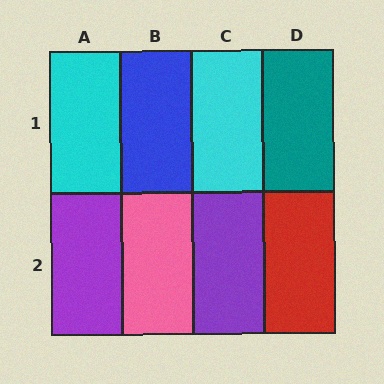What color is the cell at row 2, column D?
Red.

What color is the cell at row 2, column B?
Pink.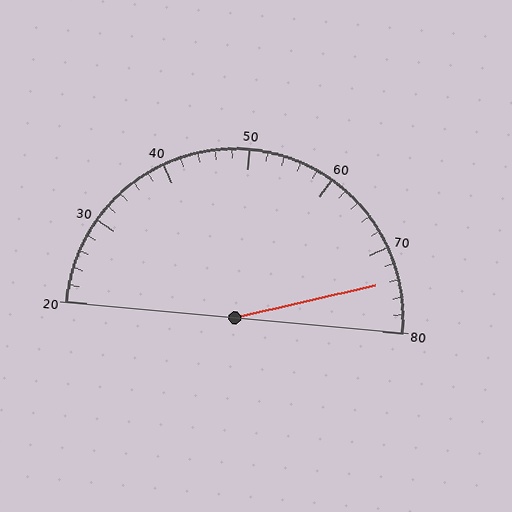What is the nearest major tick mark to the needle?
The nearest major tick mark is 70.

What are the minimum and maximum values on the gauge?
The gauge ranges from 20 to 80.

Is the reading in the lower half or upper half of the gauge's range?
The reading is in the upper half of the range (20 to 80).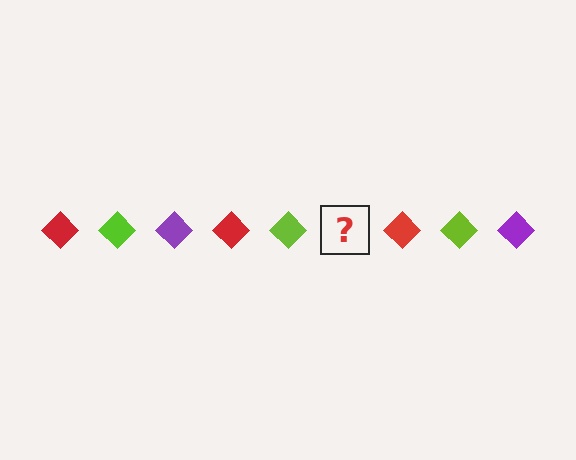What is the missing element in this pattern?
The missing element is a purple diamond.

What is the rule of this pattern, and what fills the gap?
The rule is that the pattern cycles through red, lime, purple diamonds. The gap should be filled with a purple diamond.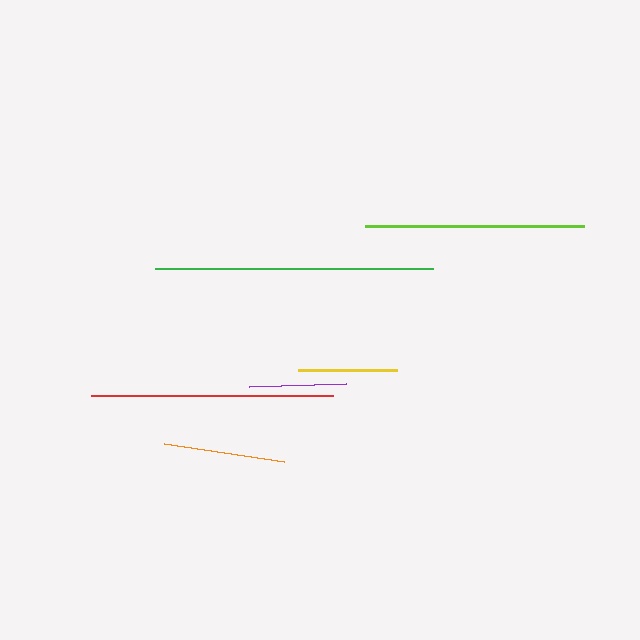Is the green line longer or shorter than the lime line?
The green line is longer than the lime line.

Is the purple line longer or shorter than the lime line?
The lime line is longer than the purple line.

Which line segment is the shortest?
The purple line is the shortest at approximately 97 pixels.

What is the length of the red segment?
The red segment is approximately 242 pixels long.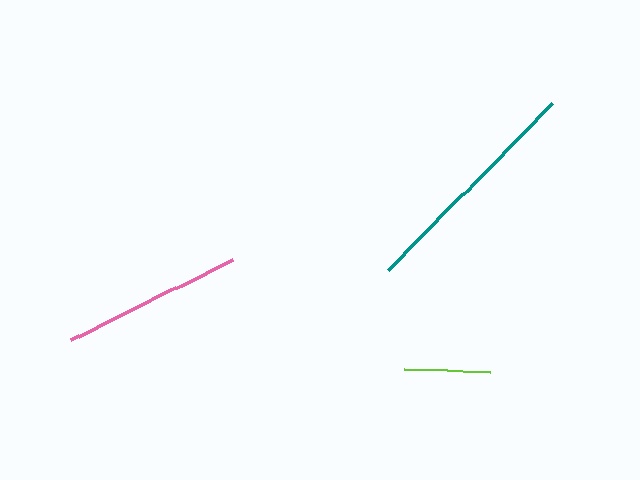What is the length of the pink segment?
The pink segment is approximately 181 pixels long.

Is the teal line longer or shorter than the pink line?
The teal line is longer than the pink line.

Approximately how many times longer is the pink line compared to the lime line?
The pink line is approximately 2.1 times the length of the lime line.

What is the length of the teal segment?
The teal segment is approximately 234 pixels long.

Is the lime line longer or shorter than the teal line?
The teal line is longer than the lime line.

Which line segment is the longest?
The teal line is the longest at approximately 234 pixels.